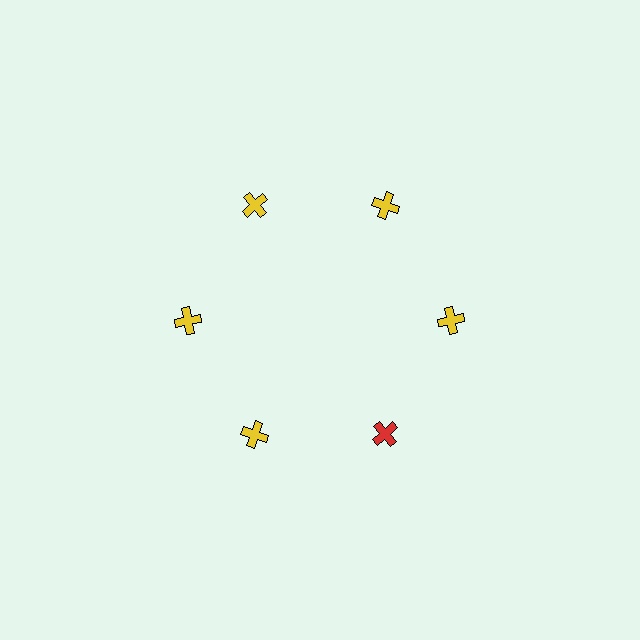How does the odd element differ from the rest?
It has a different color: red instead of yellow.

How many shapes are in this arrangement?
There are 6 shapes arranged in a ring pattern.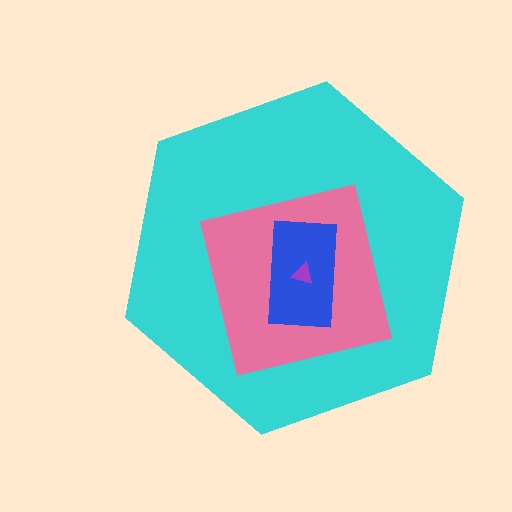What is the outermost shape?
The cyan hexagon.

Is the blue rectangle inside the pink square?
Yes.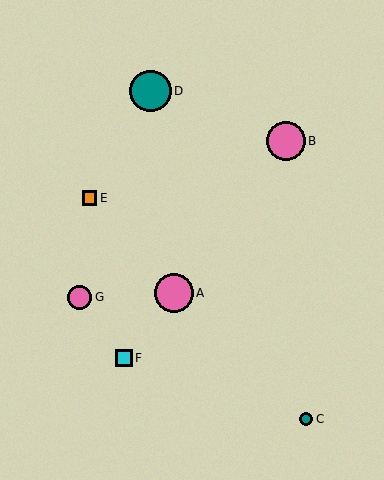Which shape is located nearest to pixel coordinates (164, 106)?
The teal circle (labeled D) at (150, 91) is nearest to that location.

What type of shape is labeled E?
Shape E is an orange square.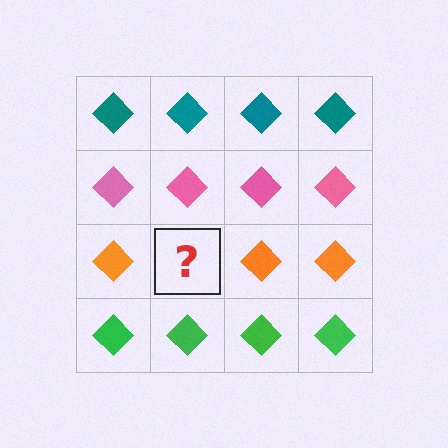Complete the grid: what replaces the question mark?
The question mark should be replaced with an orange diamond.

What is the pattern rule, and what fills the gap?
The rule is that each row has a consistent color. The gap should be filled with an orange diamond.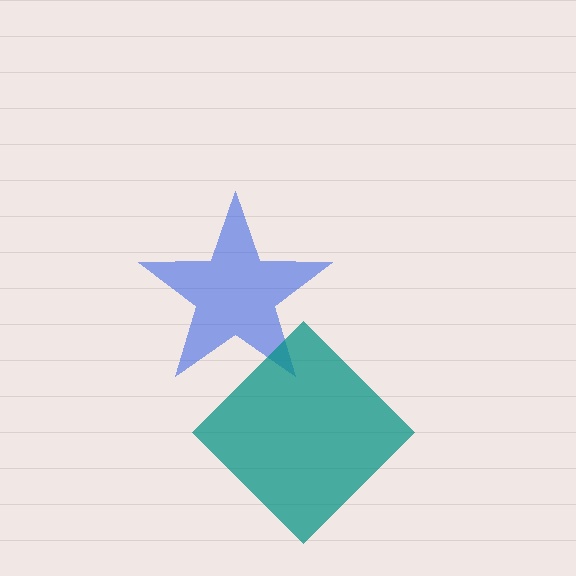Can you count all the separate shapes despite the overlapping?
Yes, there are 2 separate shapes.